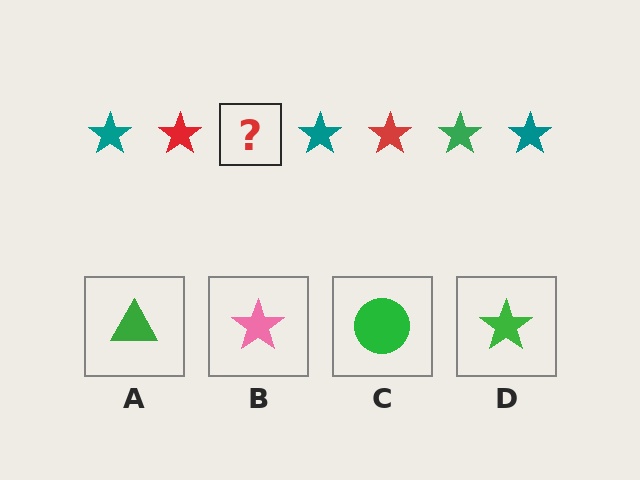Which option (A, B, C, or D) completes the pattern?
D.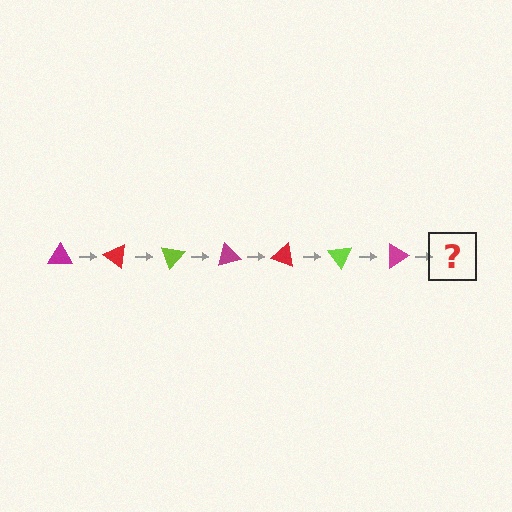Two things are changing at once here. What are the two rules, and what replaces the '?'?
The two rules are that it rotates 35 degrees each step and the color cycles through magenta, red, and lime. The '?' should be a red triangle, rotated 245 degrees from the start.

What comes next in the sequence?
The next element should be a red triangle, rotated 245 degrees from the start.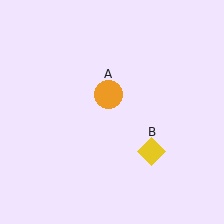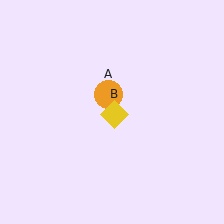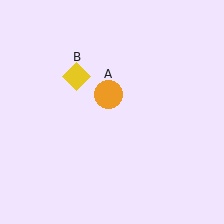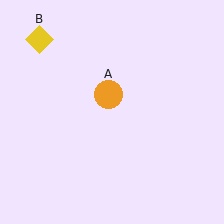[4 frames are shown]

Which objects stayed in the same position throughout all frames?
Orange circle (object A) remained stationary.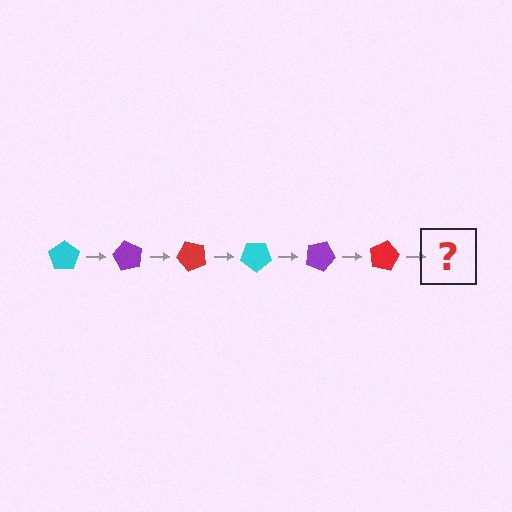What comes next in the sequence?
The next element should be a cyan pentagon, rotated 360 degrees from the start.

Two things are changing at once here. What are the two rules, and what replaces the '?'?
The two rules are that it rotates 60 degrees each step and the color cycles through cyan, purple, and red. The '?' should be a cyan pentagon, rotated 360 degrees from the start.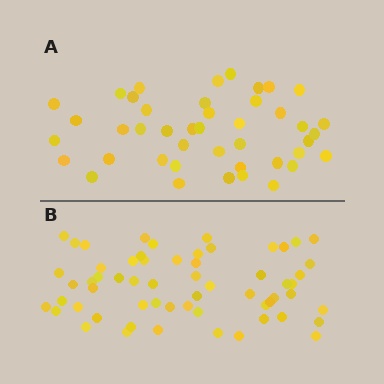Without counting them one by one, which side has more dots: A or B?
Region B (the bottom region) has more dots.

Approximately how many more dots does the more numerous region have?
Region B has approximately 15 more dots than region A.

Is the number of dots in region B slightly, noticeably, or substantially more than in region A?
Region B has noticeably more, but not dramatically so. The ratio is roughly 1.4 to 1.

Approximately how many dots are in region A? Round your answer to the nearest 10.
About 40 dots. (The exact count is 43, which rounds to 40.)